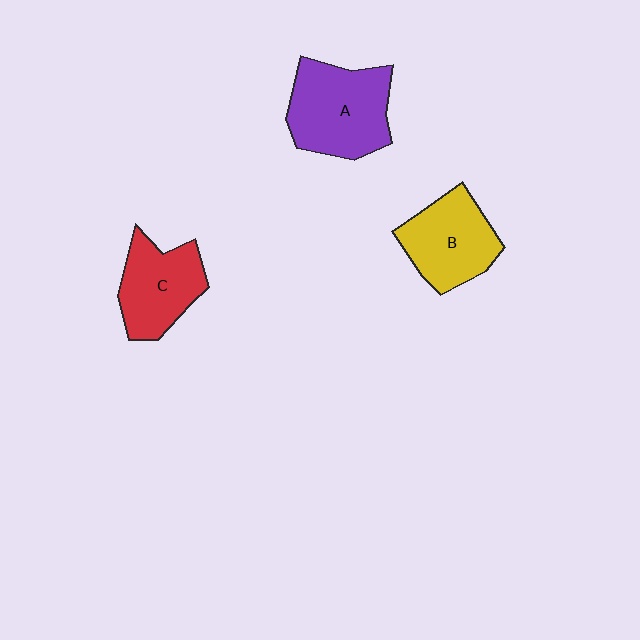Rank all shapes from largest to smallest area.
From largest to smallest: A (purple), B (yellow), C (red).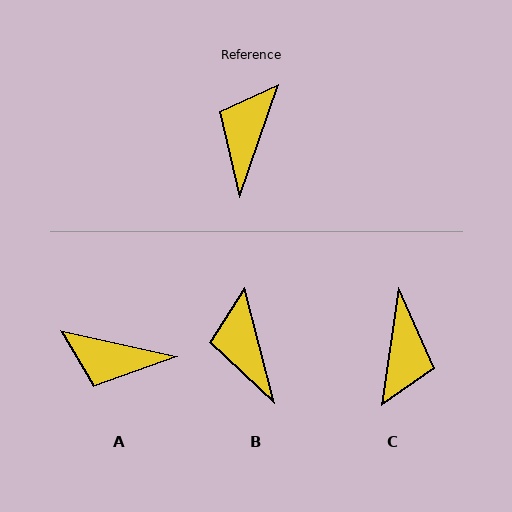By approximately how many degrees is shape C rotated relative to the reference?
Approximately 169 degrees clockwise.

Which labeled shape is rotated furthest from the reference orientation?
C, about 169 degrees away.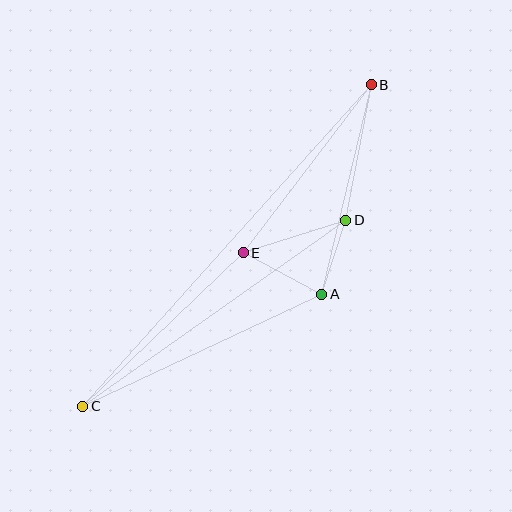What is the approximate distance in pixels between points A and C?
The distance between A and C is approximately 264 pixels.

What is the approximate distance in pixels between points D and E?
The distance between D and E is approximately 108 pixels.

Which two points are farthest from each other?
Points B and C are farthest from each other.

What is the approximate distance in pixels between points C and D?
The distance between C and D is approximately 322 pixels.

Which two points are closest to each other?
Points A and D are closest to each other.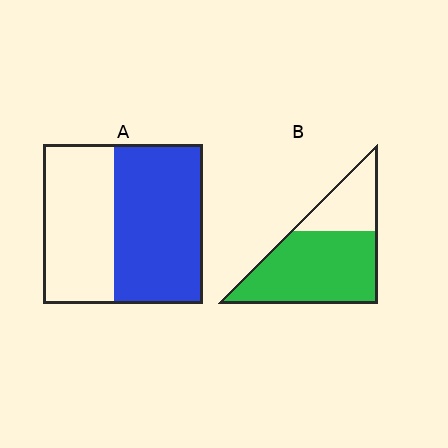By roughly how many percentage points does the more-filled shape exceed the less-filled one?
By roughly 15 percentage points (B over A).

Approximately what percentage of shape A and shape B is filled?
A is approximately 55% and B is approximately 70%.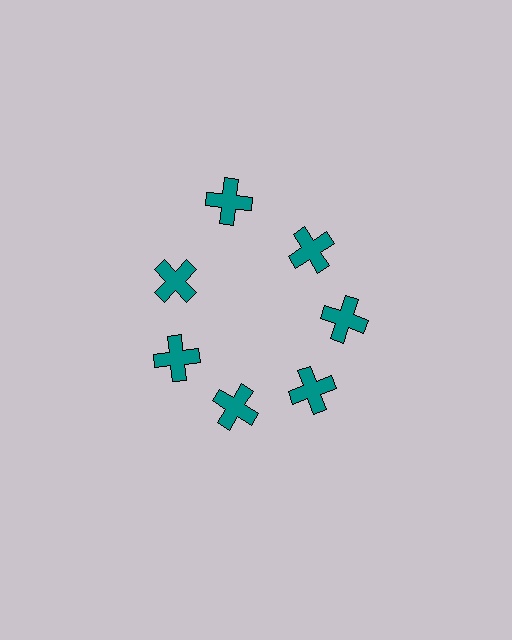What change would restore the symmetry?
The symmetry would be restored by moving it inward, back onto the ring so that all 7 crosses sit at equal angles and equal distance from the center.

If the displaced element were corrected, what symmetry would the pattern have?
It would have 7-fold rotational symmetry — the pattern would map onto itself every 51 degrees.